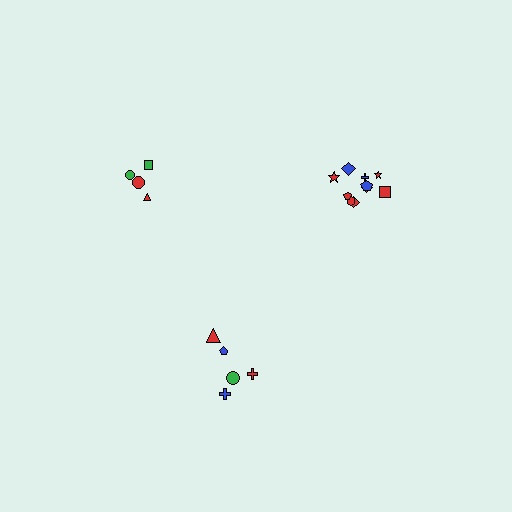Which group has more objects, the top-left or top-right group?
The top-right group.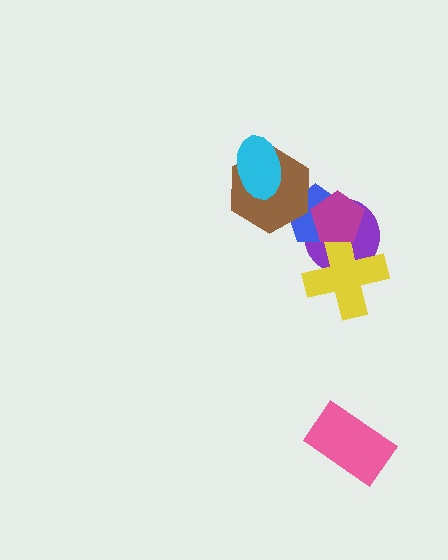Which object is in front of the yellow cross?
The magenta pentagon is in front of the yellow cross.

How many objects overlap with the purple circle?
3 objects overlap with the purple circle.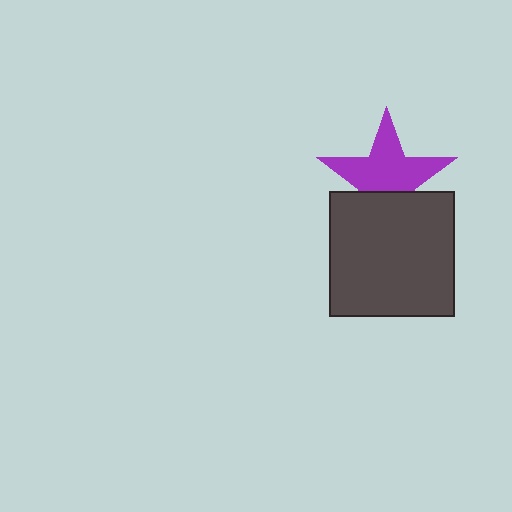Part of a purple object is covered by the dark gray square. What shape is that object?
It is a star.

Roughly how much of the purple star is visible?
About half of it is visible (roughly 65%).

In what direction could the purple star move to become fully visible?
The purple star could move up. That would shift it out from behind the dark gray square entirely.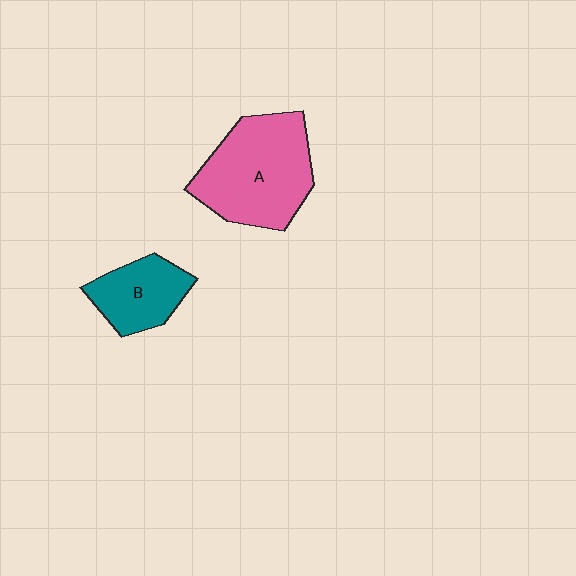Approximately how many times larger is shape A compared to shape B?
Approximately 1.9 times.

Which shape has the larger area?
Shape A (pink).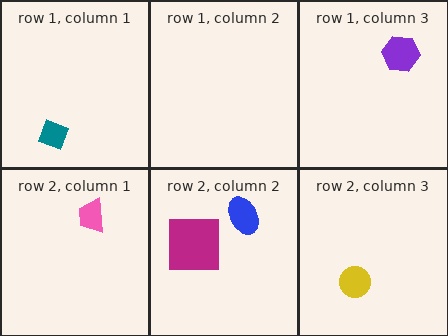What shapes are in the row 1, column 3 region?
The purple hexagon.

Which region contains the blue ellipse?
The row 2, column 2 region.